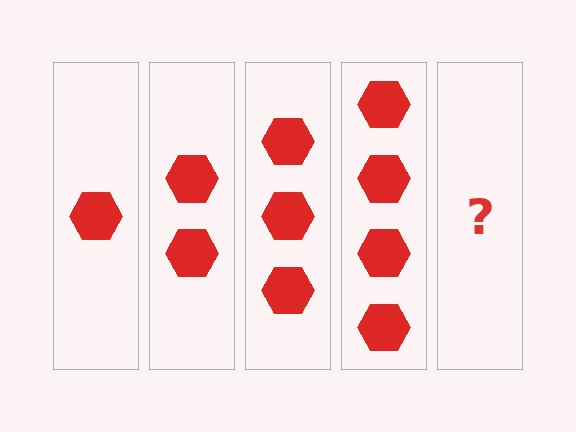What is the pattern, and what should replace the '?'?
The pattern is that each step adds one more hexagon. The '?' should be 5 hexagons.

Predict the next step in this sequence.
The next step is 5 hexagons.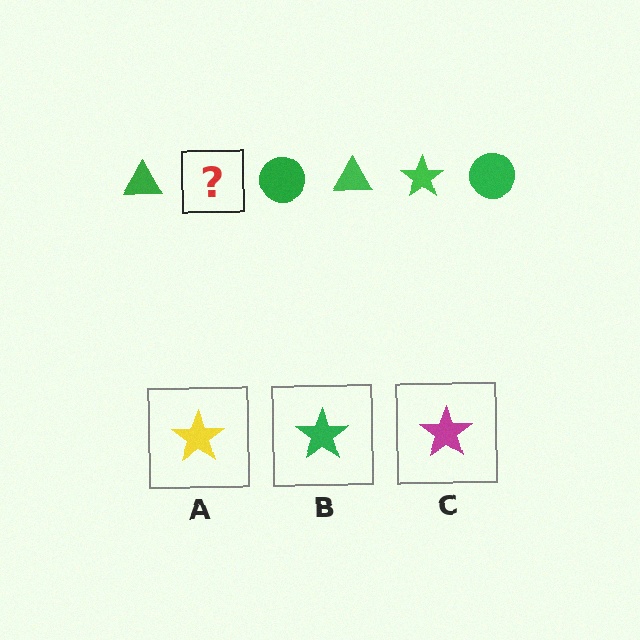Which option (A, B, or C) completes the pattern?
B.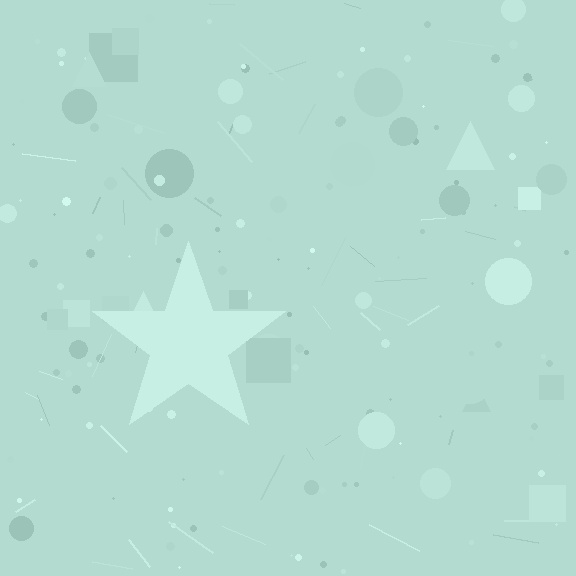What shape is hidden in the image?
A star is hidden in the image.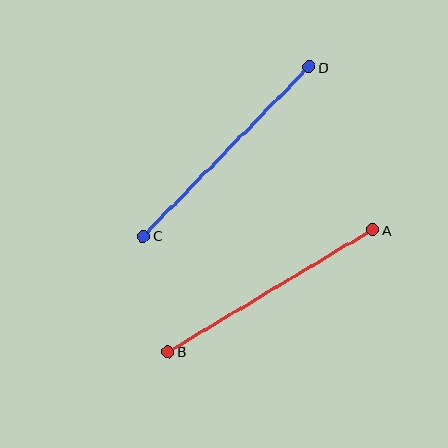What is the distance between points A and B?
The distance is approximately 238 pixels.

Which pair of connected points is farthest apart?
Points A and B are farthest apart.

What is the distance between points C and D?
The distance is approximately 237 pixels.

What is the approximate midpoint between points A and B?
The midpoint is at approximately (270, 291) pixels.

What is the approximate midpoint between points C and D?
The midpoint is at approximately (226, 152) pixels.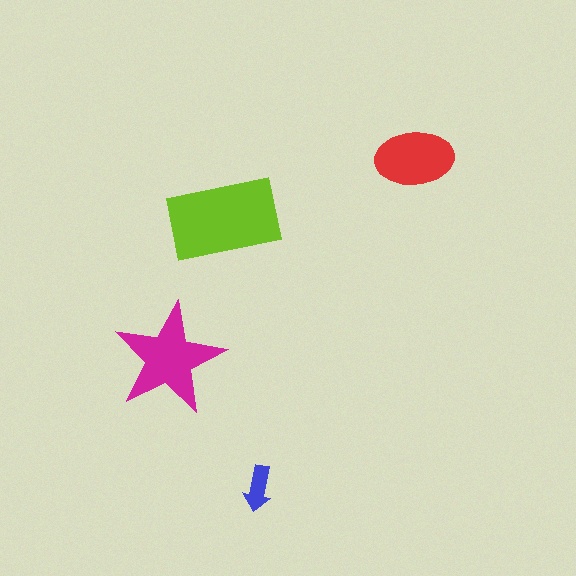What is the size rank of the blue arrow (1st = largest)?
4th.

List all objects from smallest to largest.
The blue arrow, the red ellipse, the magenta star, the lime rectangle.